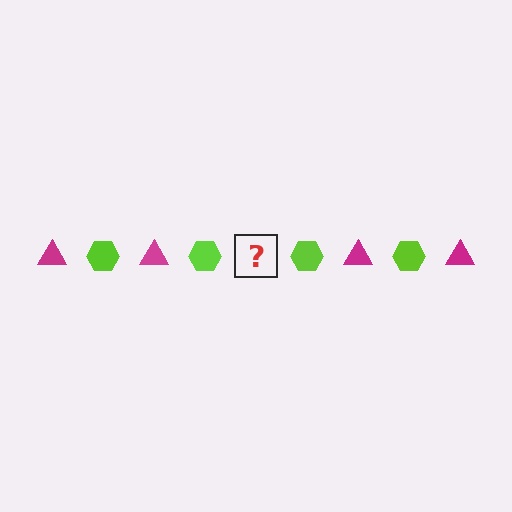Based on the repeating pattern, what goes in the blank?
The blank should be a magenta triangle.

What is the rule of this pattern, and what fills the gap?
The rule is that the pattern alternates between magenta triangle and lime hexagon. The gap should be filled with a magenta triangle.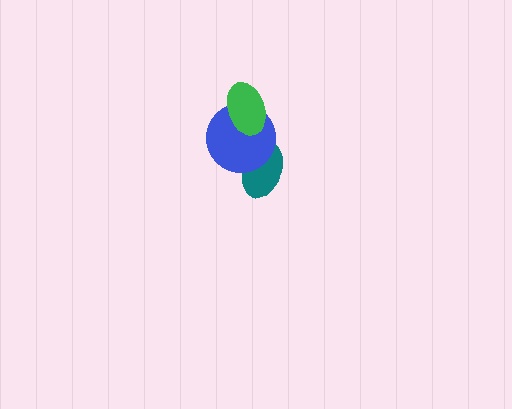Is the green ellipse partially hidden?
No, no other shape covers it.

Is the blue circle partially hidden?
Yes, it is partially covered by another shape.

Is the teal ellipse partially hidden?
Yes, it is partially covered by another shape.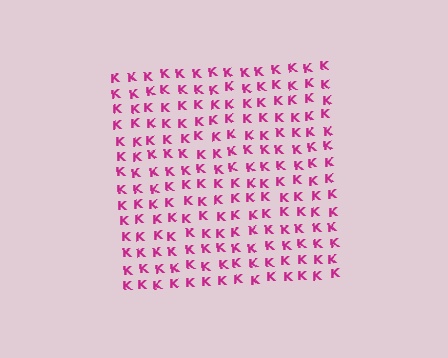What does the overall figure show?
The overall figure shows a square.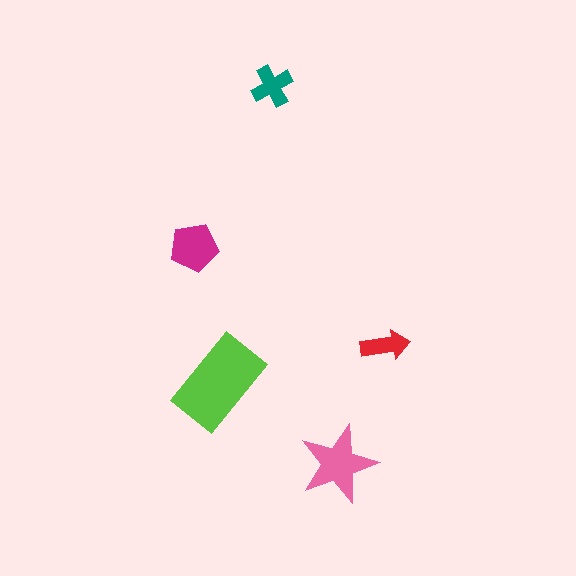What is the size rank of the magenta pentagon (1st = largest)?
3rd.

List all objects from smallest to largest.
The red arrow, the teal cross, the magenta pentagon, the pink star, the lime rectangle.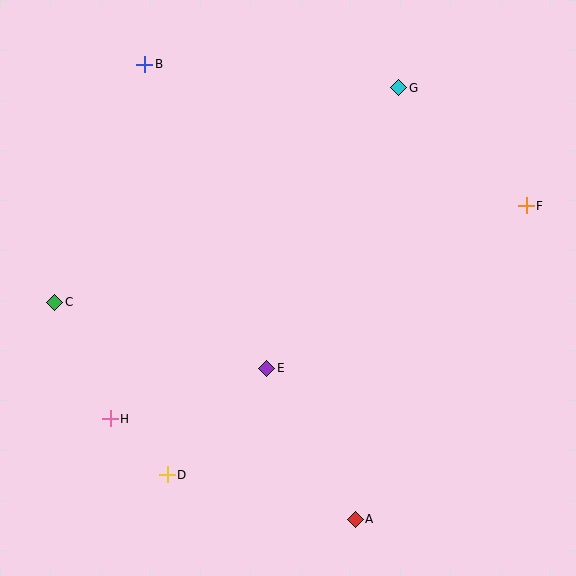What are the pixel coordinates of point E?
Point E is at (267, 368).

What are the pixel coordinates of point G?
Point G is at (399, 88).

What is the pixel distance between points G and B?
The distance between G and B is 255 pixels.